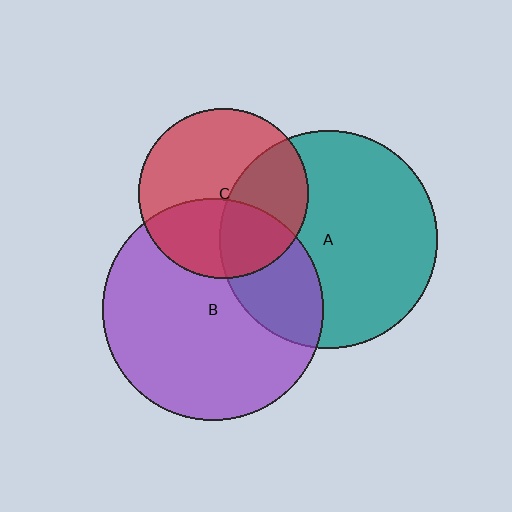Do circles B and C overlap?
Yes.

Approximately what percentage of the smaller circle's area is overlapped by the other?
Approximately 40%.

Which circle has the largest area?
Circle B (purple).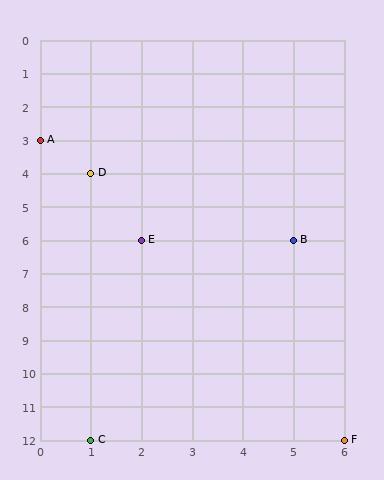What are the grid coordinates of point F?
Point F is at grid coordinates (6, 12).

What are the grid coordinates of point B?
Point B is at grid coordinates (5, 6).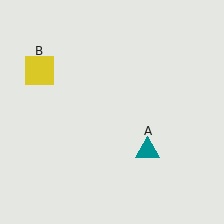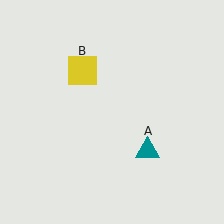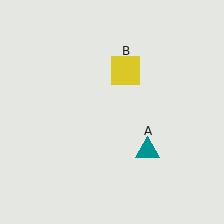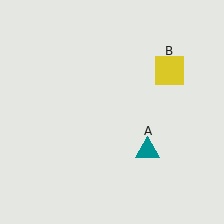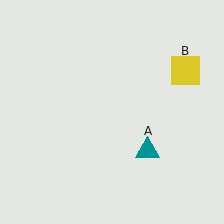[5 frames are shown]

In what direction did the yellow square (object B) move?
The yellow square (object B) moved right.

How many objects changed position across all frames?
1 object changed position: yellow square (object B).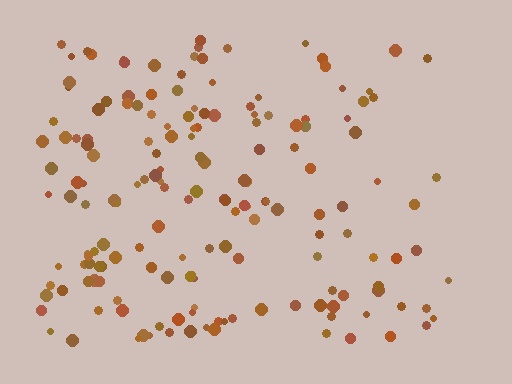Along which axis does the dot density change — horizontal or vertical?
Horizontal.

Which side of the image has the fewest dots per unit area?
The right.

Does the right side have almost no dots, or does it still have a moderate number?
Still a moderate number, just noticeably fewer than the left.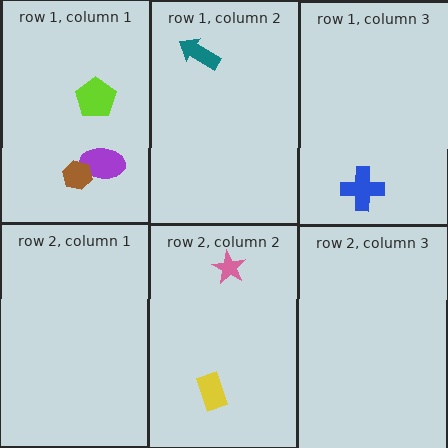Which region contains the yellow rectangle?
The row 2, column 2 region.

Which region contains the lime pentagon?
The row 1, column 1 region.